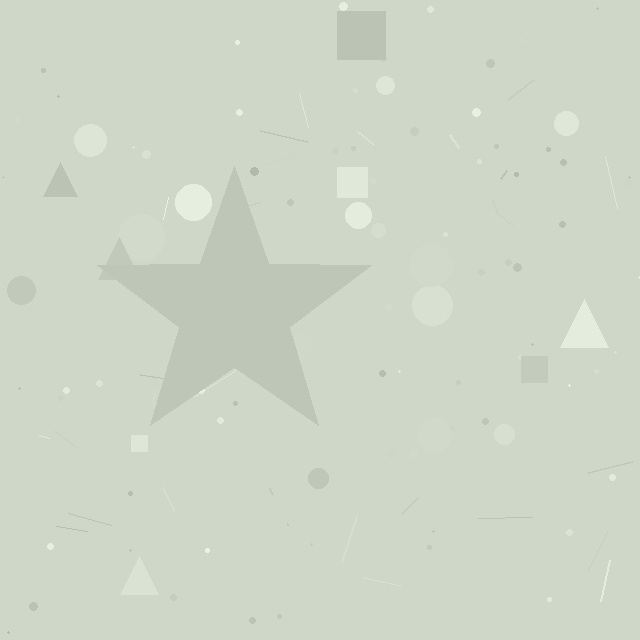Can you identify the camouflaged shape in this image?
The camouflaged shape is a star.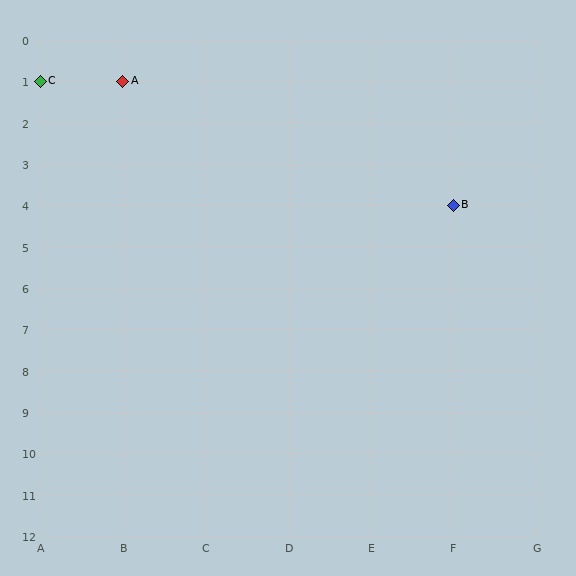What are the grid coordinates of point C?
Point C is at grid coordinates (A, 1).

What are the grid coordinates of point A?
Point A is at grid coordinates (B, 1).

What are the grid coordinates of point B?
Point B is at grid coordinates (F, 4).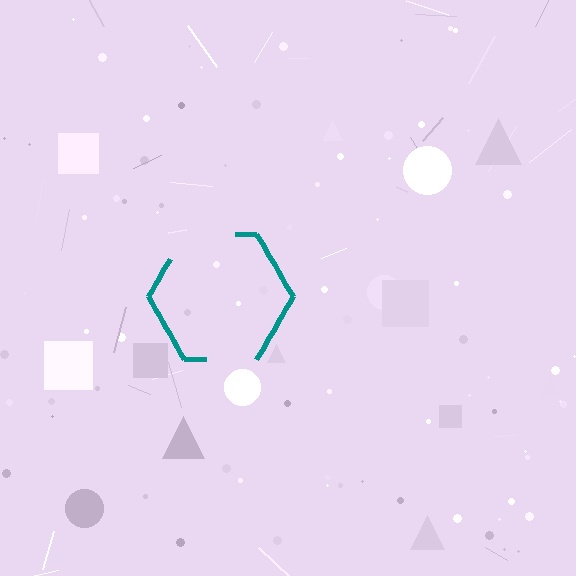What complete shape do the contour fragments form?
The contour fragments form a hexagon.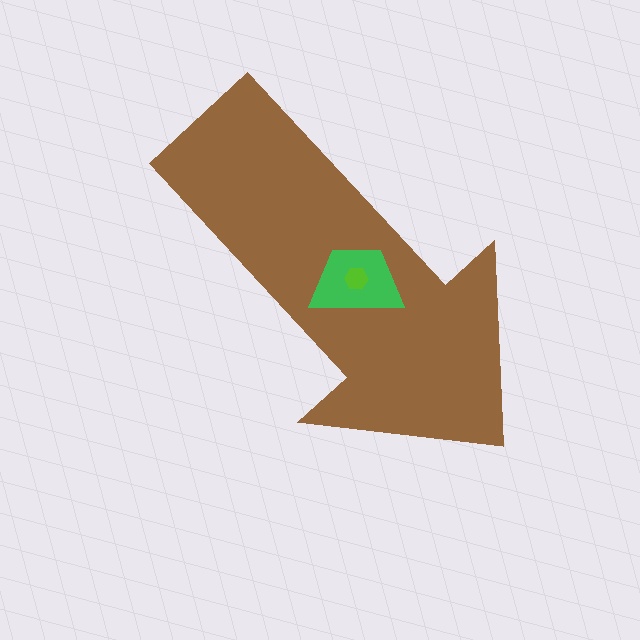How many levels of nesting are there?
3.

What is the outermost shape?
The brown arrow.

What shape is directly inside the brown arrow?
The green trapezoid.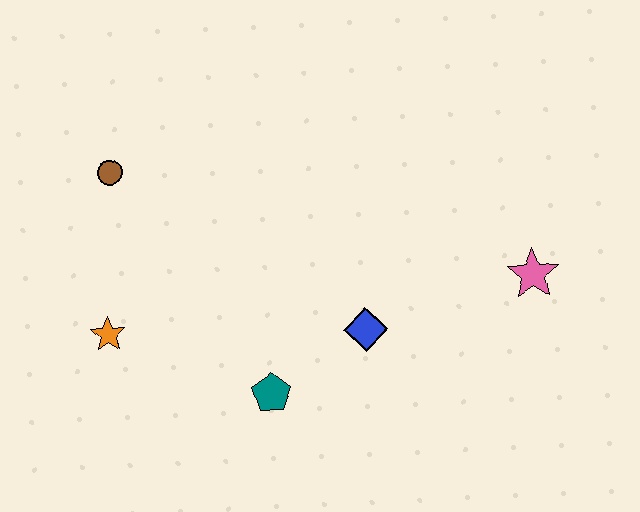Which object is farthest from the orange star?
The pink star is farthest from the orange star.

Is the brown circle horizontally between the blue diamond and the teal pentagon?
No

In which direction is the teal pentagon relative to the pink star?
The teal pentagon is to the left of the pink star.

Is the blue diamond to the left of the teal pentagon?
No